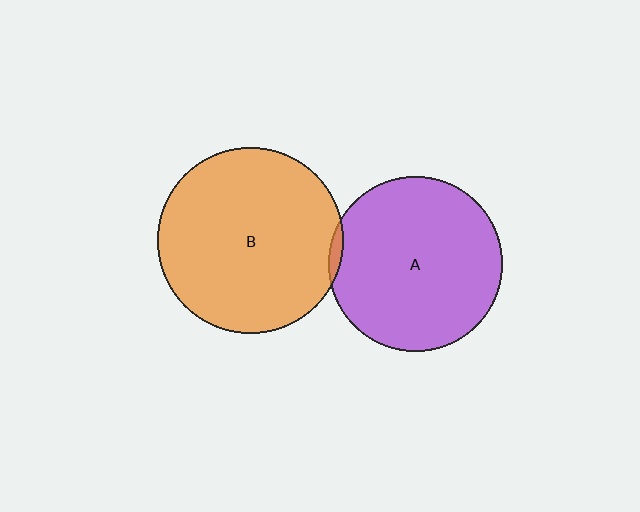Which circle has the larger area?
Circle B (orange).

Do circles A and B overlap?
Yes.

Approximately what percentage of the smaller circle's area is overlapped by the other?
Approximately 5%.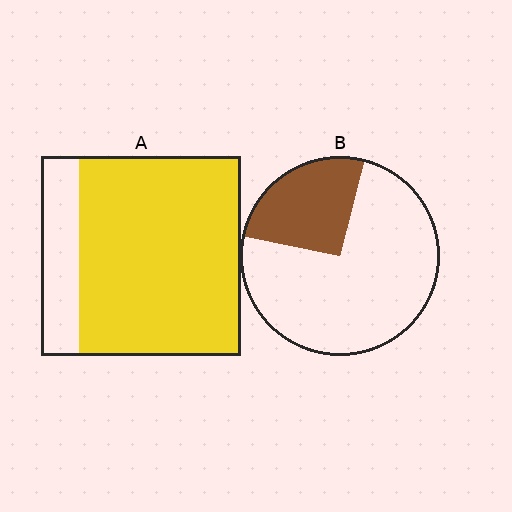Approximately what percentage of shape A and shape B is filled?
A is approximately 80% and B is approximately 25%.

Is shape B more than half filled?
No.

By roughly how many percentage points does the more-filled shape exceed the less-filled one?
By roughly 55 percentage points (A over B).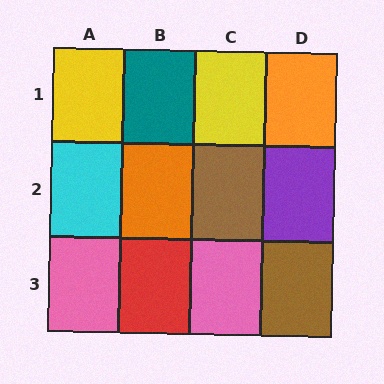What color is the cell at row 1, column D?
Orange.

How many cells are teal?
1 cell is teal.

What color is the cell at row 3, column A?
Pink.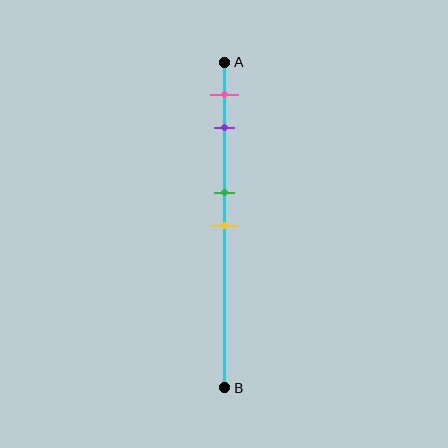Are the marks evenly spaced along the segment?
No, the marks are not evenly spaced.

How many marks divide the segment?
There are 4 marks dividing the segment.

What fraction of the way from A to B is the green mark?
The green mark is approximately 40% (0.4) of the way from A to B.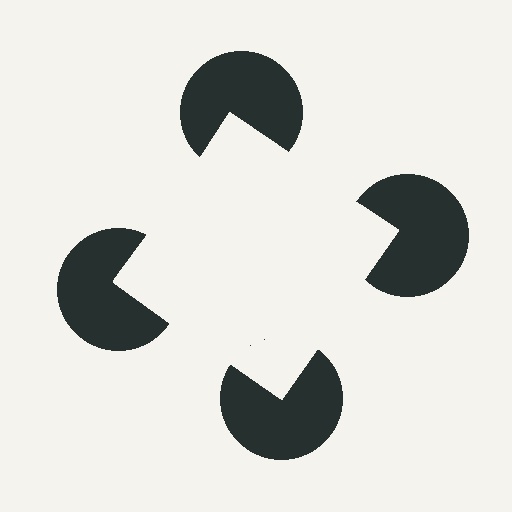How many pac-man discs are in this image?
There are 4 — one at each vertex of the illusory square.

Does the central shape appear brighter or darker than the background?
It typically appears slightly brighter than the background, even though no actual brightness change is drawn.